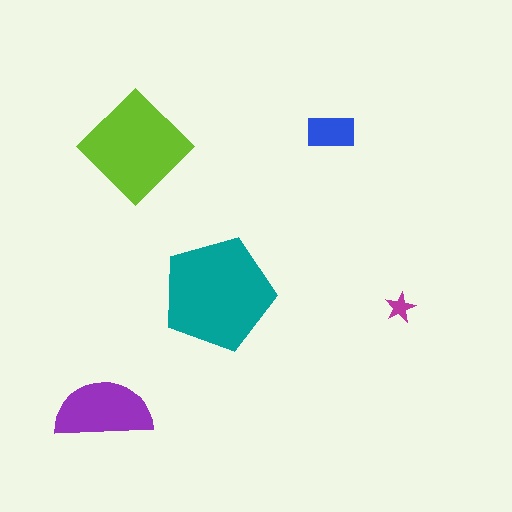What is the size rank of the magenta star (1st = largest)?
5th.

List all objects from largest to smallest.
The teal pentagon, the lime diamond, the purple semicircle, the blue rectangle, the magenta star.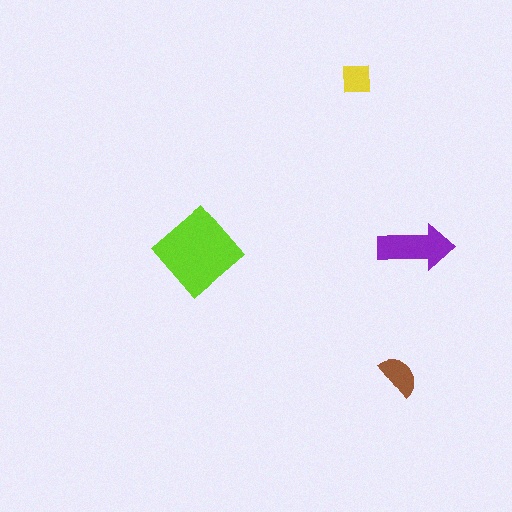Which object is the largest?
The lime diamond.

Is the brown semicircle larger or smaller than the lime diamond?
Smaller.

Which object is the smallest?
The yellow square.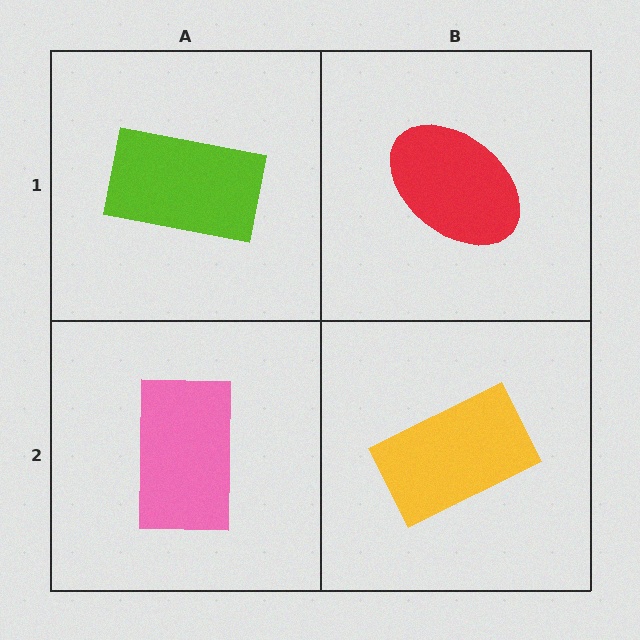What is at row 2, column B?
A yellow rectangle.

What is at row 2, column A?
A pink rectangle.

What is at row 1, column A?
A lime rectangle.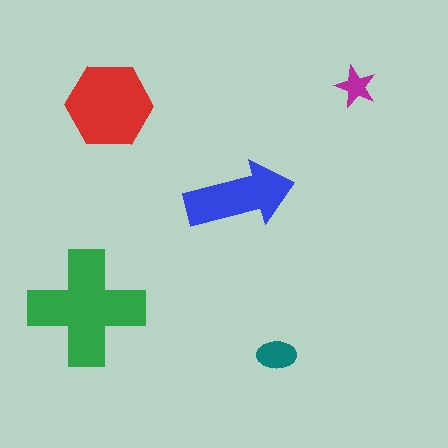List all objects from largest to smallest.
The green cross, the red hexagon, the blue arrow, the teal ellipse, the magenta star.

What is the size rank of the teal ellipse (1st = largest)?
4th.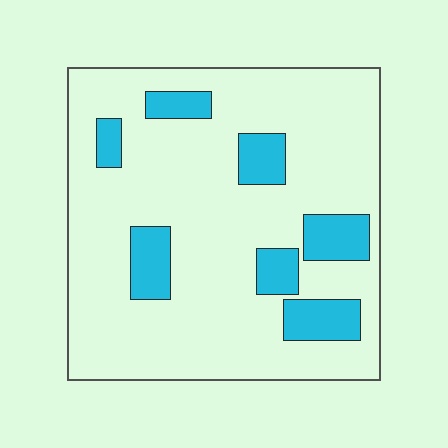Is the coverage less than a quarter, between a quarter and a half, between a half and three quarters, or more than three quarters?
Less than a quarter.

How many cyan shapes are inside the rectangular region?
7.